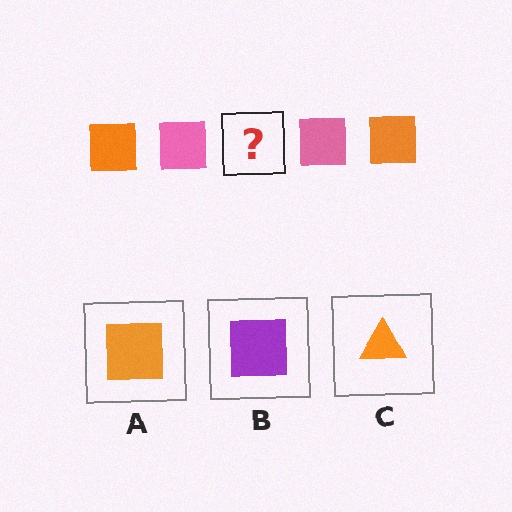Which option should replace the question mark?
Option A.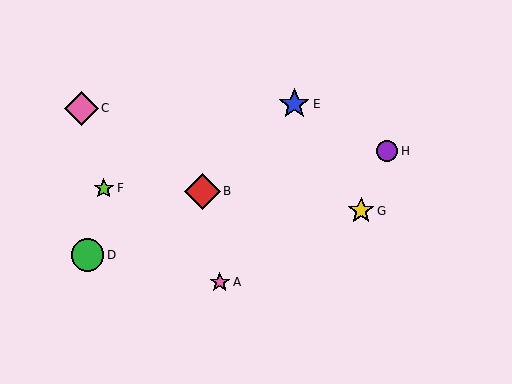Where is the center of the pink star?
The center of the pink star is at (220, 282).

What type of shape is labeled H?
Shape H is a purple circle.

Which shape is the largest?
The red diamond (labeled B) is the largest.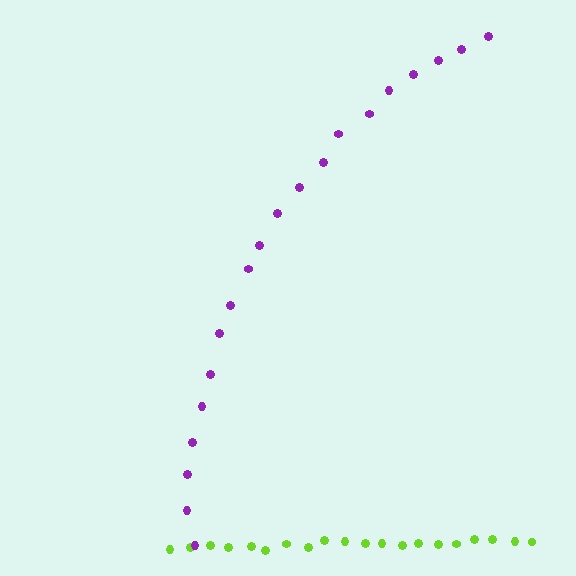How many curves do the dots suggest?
There are 2 distinct paths.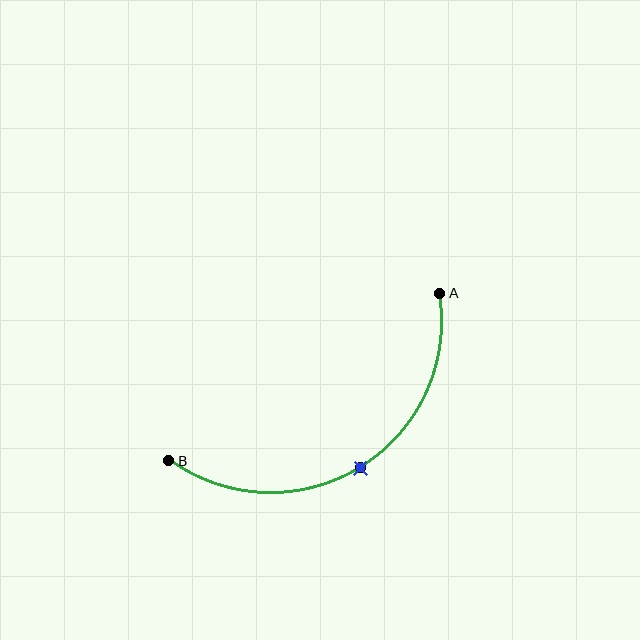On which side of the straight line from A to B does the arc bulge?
The arc bulges below the straight line connecting A and B.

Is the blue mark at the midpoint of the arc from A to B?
Yes. The blue mark lies on the arc at equal arc-length from both A and B — it is the arc midpoint.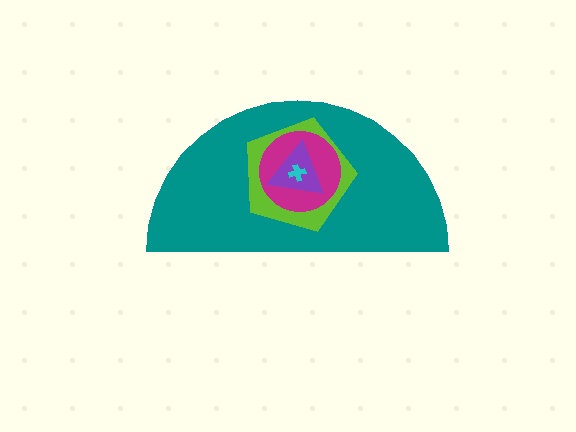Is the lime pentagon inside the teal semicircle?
Yes.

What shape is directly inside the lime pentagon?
The magenta circle.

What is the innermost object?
The cyan cross.